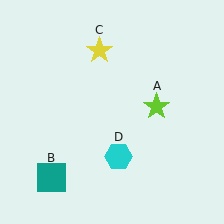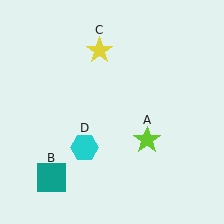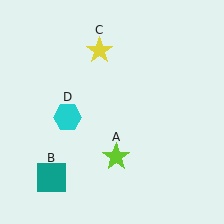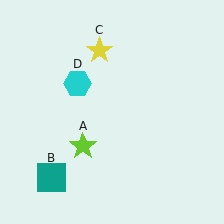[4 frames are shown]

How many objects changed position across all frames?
2 objects changed position: lime star (object A), cyan hexagon (object D).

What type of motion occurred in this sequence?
The lime star (object A), cyan hexagon (object D) rotated clockwise around the center of the scene.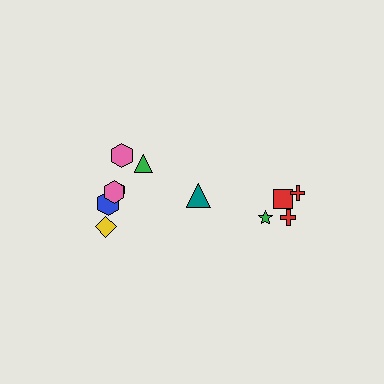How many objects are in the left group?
There are 7 objects.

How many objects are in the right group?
There are 4 objects.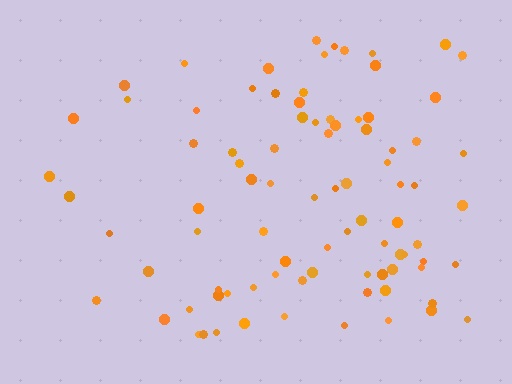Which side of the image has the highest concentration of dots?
The right.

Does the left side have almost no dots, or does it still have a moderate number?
Still a moderate number, just noticeably fewer than the right.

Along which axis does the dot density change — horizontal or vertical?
Horizontal.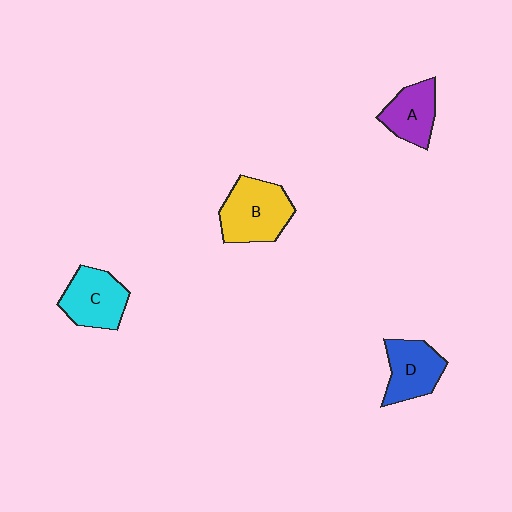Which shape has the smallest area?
Shape A (purple).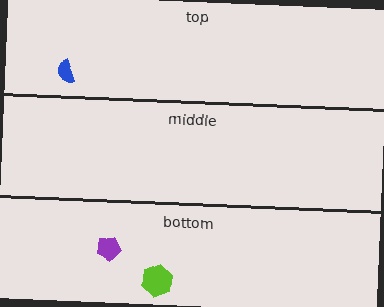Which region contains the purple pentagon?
The bottom region.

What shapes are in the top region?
The blue semicircle.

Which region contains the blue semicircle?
The top region.